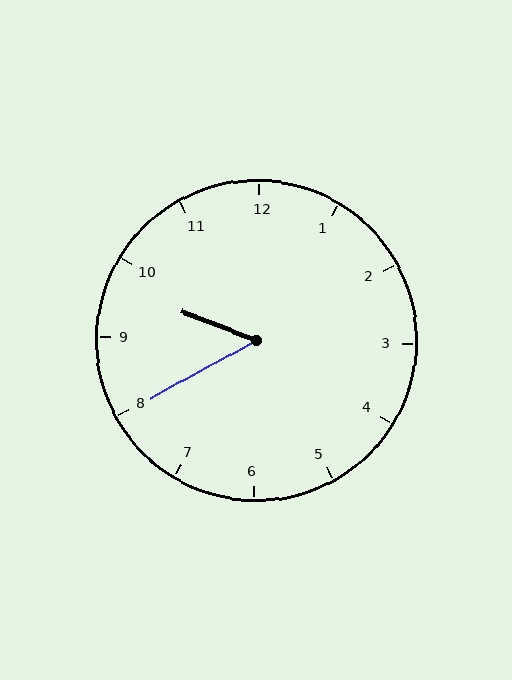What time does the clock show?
9:40.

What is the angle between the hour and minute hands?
Approximately 50 degrees.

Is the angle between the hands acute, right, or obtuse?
It is acute.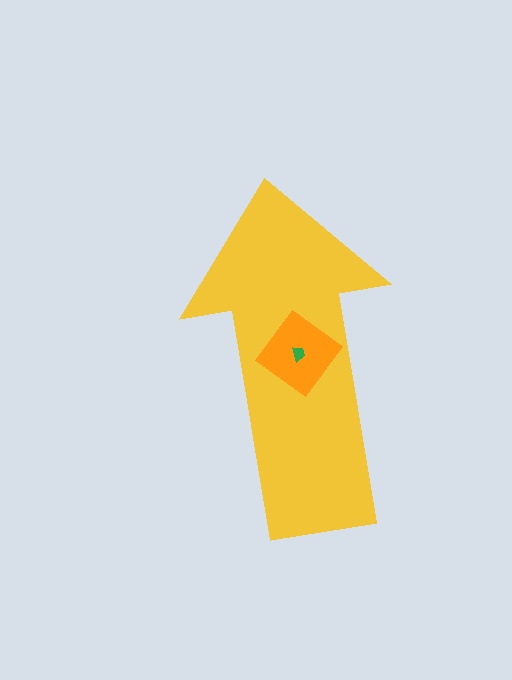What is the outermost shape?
The yellow arrow.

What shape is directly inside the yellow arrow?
The orange diamond.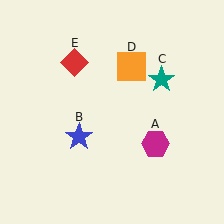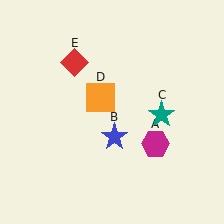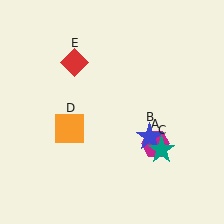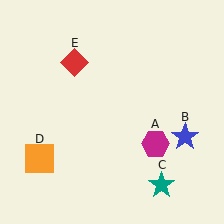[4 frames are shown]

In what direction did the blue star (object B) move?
The blue star (object B) moved right.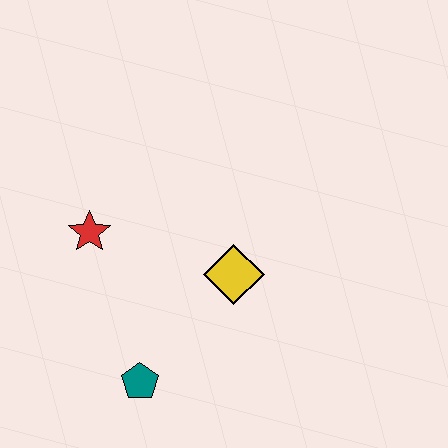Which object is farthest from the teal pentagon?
The red star is farthest from the teal pentagon.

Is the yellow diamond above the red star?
No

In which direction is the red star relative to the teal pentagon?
The red star is above the teal pentagon.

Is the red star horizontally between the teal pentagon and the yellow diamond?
No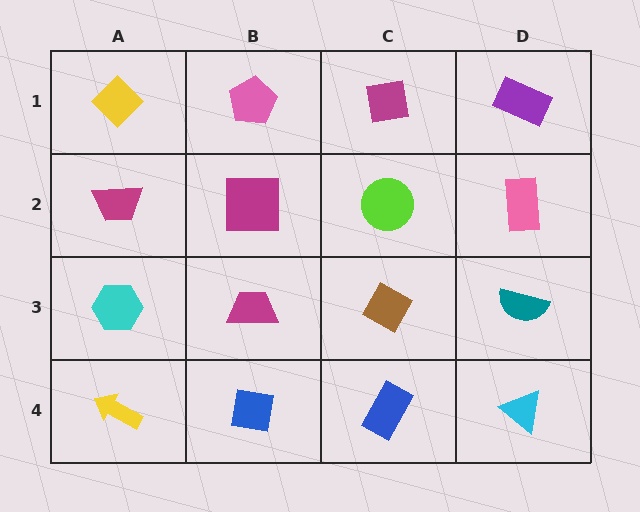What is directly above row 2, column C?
A magenta square.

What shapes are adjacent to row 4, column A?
A cyan hexagon (row 3, column A), a blue square (row 4, column B).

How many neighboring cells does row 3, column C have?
4.